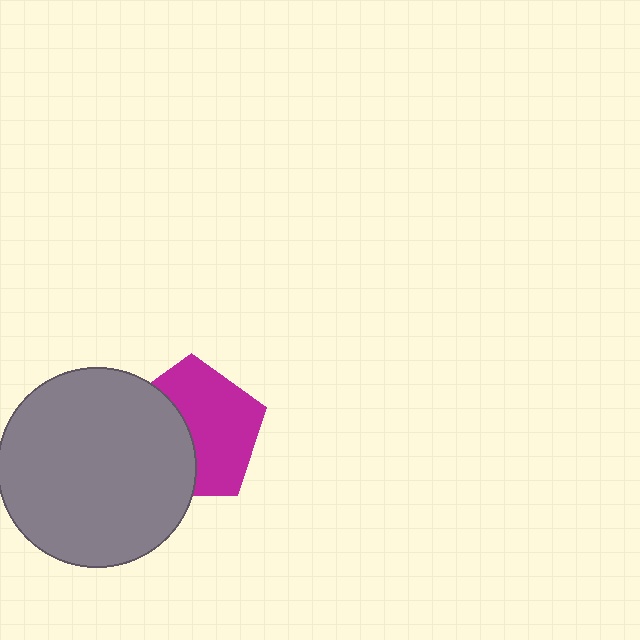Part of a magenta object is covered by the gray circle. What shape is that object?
It is a pentagon.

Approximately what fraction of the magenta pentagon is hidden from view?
Roughly 42% of the magenta pentagon is hidden behind the gray circle.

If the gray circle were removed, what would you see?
You would see the complete magenta pentagon.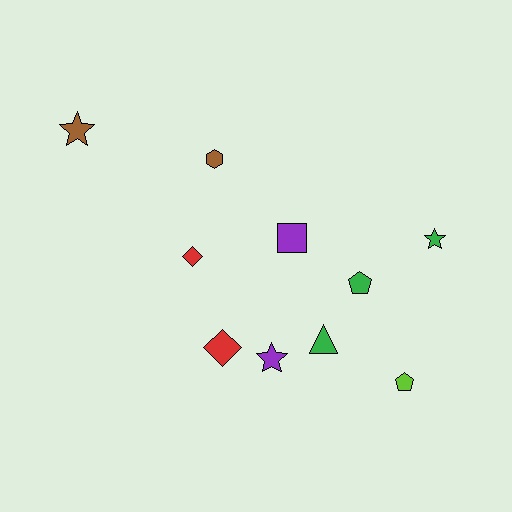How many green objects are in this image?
There are 3 green objects.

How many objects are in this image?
There are 10 objects.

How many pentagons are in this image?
There are 2 pentagons.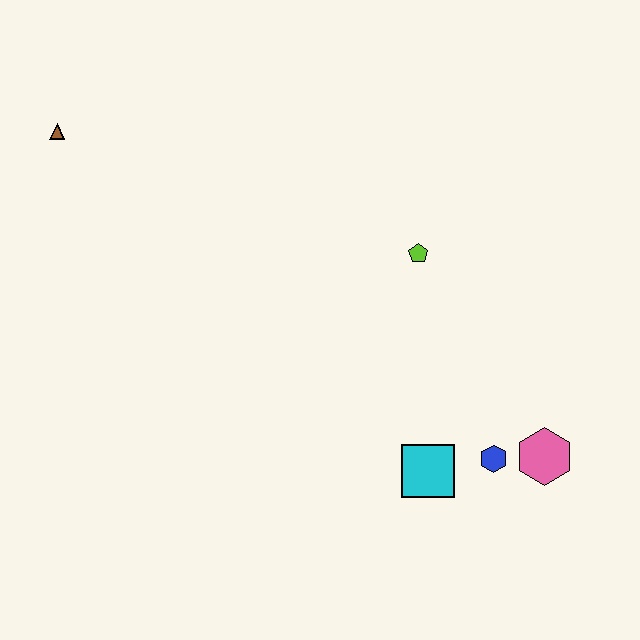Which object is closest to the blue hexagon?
The pink hexagon is closest to the blue hexagon.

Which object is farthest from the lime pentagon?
The brown triangle is farthest from the lime pentagon.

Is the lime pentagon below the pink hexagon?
No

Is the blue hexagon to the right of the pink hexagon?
No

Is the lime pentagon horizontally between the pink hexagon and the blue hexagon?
No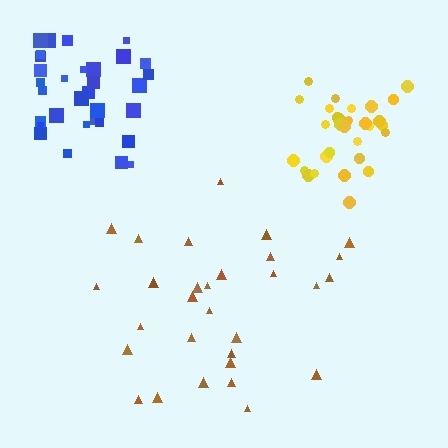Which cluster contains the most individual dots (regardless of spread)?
Blue (32).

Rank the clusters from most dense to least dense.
yellow, blue, brown.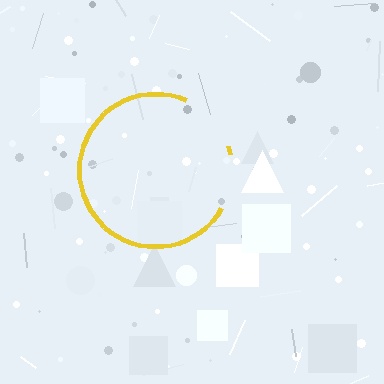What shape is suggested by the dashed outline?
The dashed outline suggests a circle.